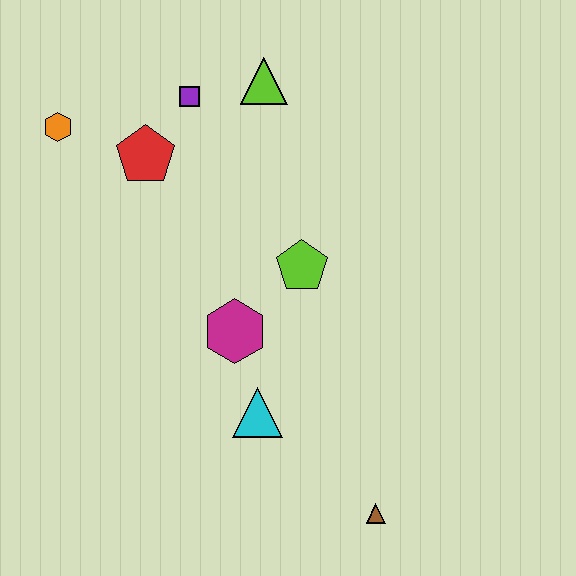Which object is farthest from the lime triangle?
The brown triangle is farthest from the lime triangle.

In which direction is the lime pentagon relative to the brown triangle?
The lime pentagon is above the brown triangle.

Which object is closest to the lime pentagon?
The magenta hexagon is closest to the lime pentagon.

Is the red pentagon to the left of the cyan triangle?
Yes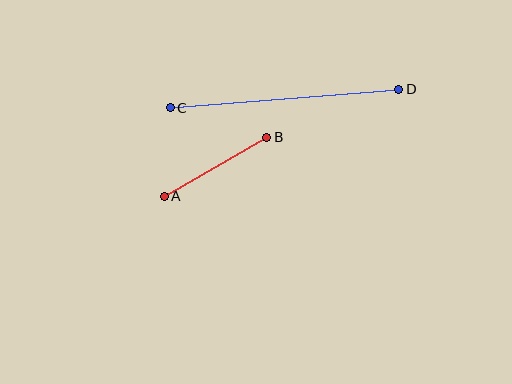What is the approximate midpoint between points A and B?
The midpoint is at approximately (216, 167) pixels.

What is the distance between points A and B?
The distance is approximately 118 pixels.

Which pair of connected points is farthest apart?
Points C and D are farthest apart.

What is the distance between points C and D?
The distance is approximately 229 pixels.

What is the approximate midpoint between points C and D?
The midpoint is at approximately (284, 99) pixels.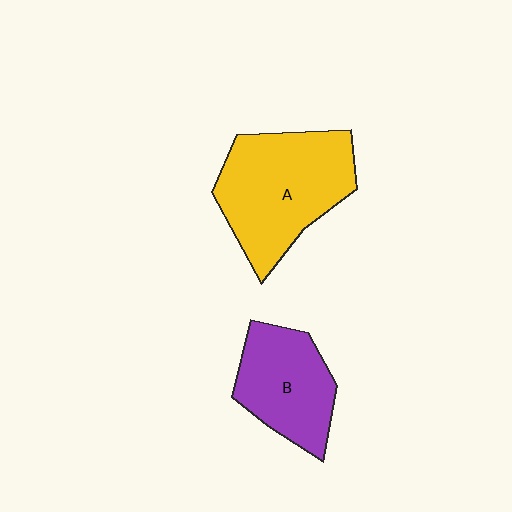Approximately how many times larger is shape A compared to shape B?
Approximately 1.4 times.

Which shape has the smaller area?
Shape B (purple).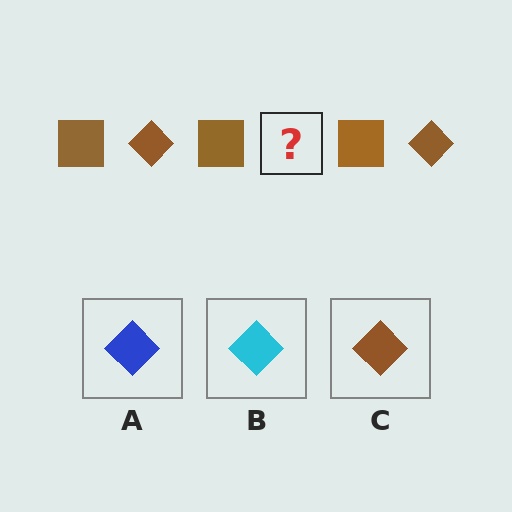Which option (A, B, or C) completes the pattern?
C.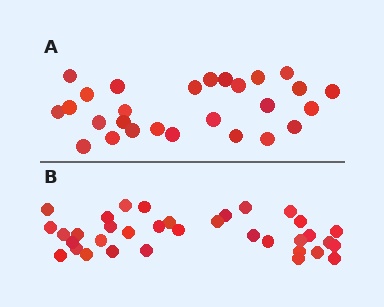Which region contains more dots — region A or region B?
Region B (the bottom region) has more dots.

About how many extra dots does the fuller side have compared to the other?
Region B has roughly 8 or so more dots than region A.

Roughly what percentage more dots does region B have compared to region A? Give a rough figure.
About 30% more.